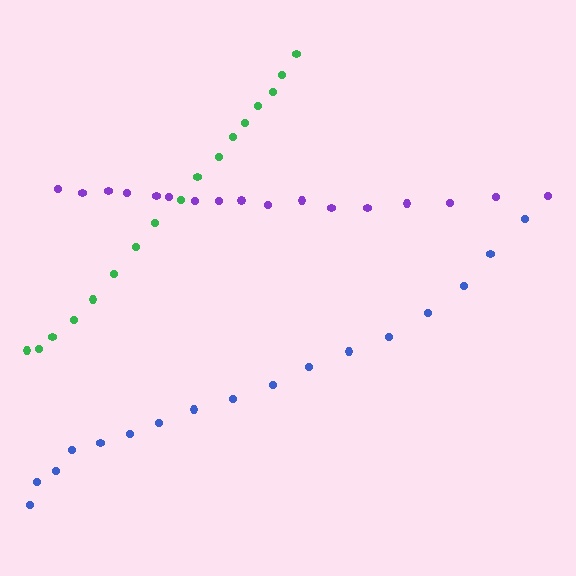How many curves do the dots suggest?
There are 3 distinct paths.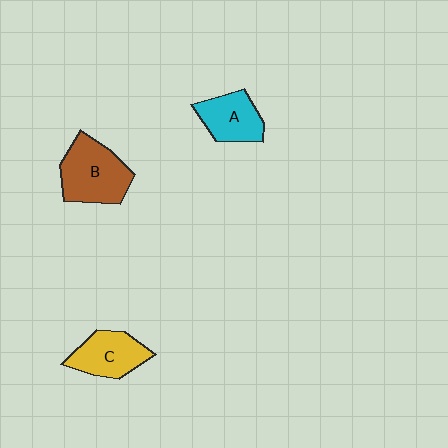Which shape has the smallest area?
Shape A (cyan).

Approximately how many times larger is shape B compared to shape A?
Approximately 1.4 times.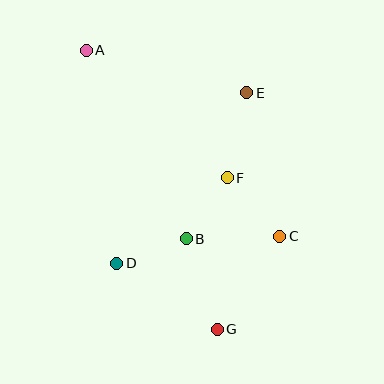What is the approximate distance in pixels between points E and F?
The distance between E and F is approximately 87 pixels.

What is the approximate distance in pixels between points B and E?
The distance between B and E is approximately 158 pixels.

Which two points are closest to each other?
Points B and F are closest to each other.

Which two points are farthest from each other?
Points A and G are farthest from each other.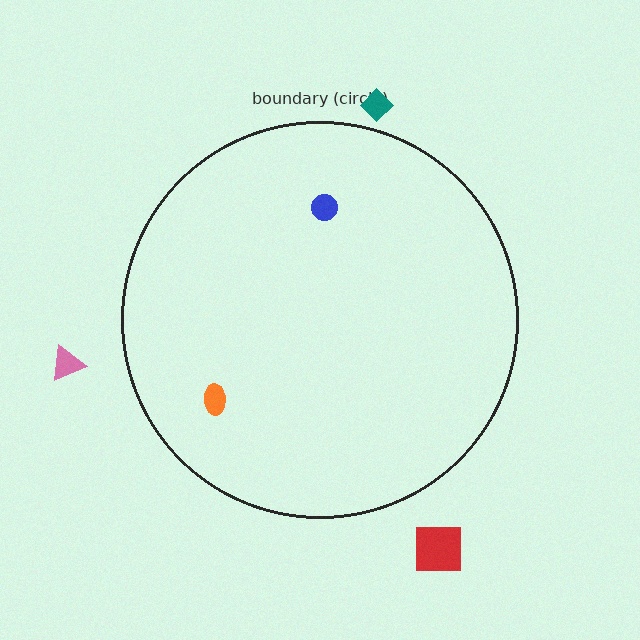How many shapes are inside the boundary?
2 inside, 3 outside.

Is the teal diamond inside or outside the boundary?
Outside.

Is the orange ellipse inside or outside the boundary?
Inside.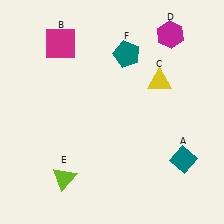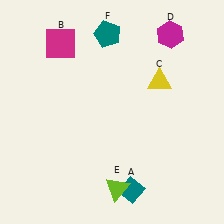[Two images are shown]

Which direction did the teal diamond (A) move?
The teal diamond (A) moved left.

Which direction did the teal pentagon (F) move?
The teal pentagon (F) moved up.